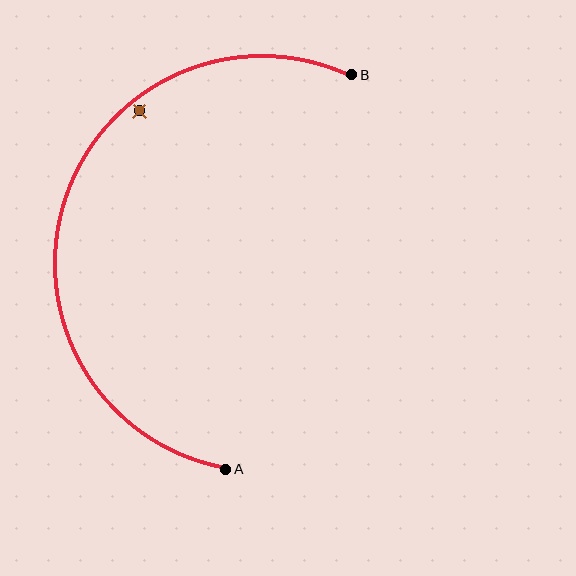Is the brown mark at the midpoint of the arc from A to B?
No — the brown mark does not lie on the arc at all. It sits slightly inside the curve.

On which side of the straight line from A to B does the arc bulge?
The arc bulges to the left of the straight line connecting A and B.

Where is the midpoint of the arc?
The arc midpoint is the point on the curve farthest from the straight line joining A and B. It sits to the left of that line.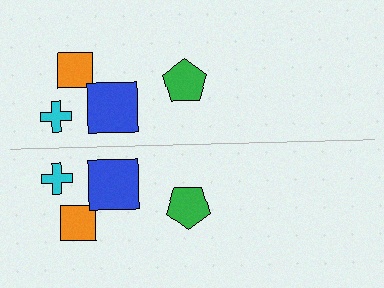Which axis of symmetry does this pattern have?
The pattern has a horizontal axis of symmetry running through the center of the image.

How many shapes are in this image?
There are 8 shapes in this image.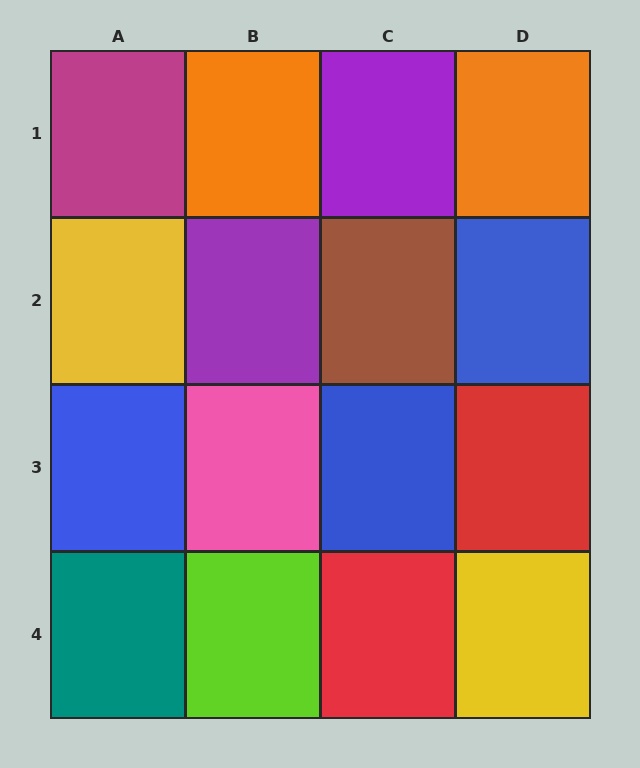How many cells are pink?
1 cell is pink.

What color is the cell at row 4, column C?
Red.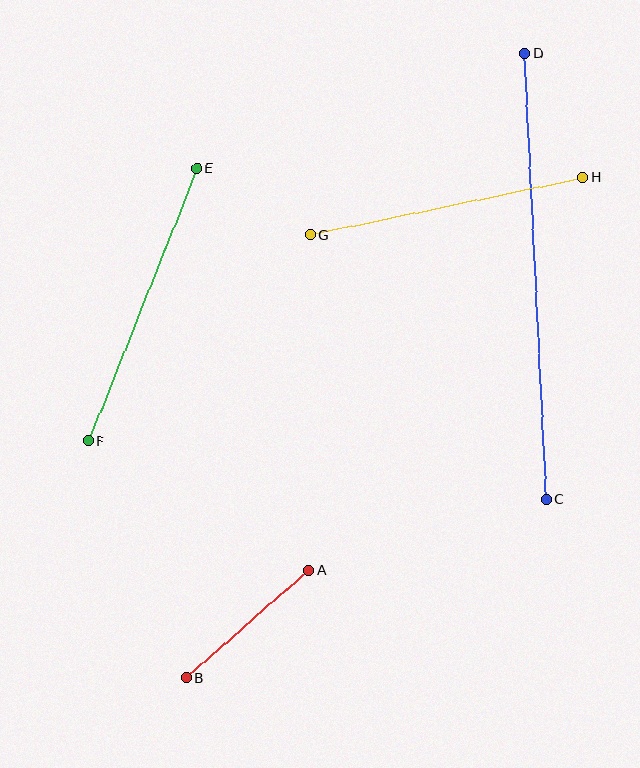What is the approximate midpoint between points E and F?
The midpoint is at approximately (142, 305) pixels.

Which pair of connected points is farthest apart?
Points C and D are farthest apart.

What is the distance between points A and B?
The distance is approximately 163 pixels.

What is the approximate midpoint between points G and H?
The midpoint is at approximately (447, 206) pixels.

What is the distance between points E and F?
The distance is approximately 294 pixels.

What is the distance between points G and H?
The distance is approximately 278 pixels.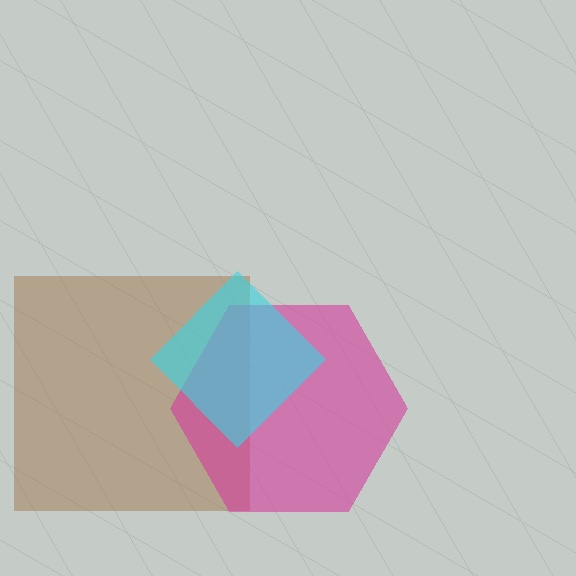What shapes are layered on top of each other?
The layered shapes are: a brown square, a magenta hexagon, a cyan diamond.